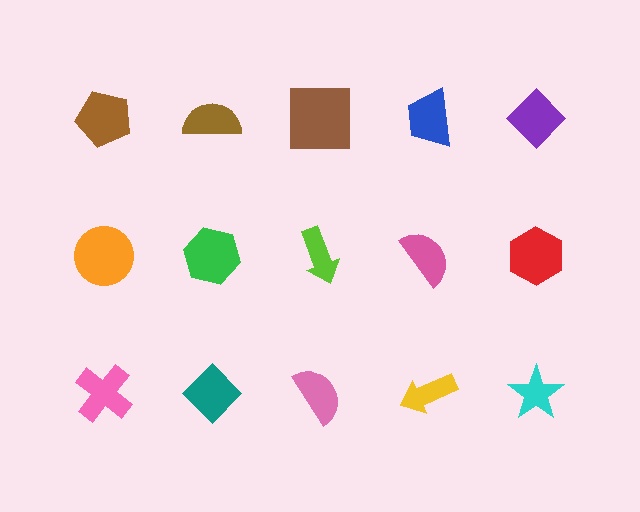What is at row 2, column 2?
A green hexagon.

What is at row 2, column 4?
A pink semicircle.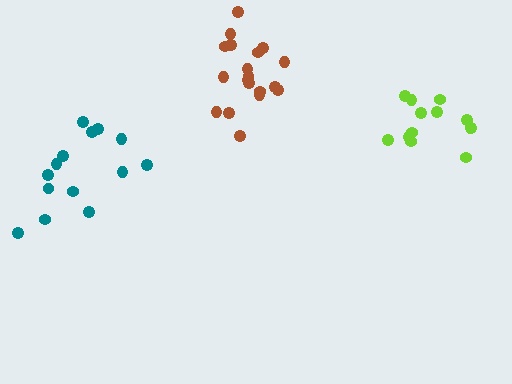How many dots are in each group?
Group 1: 14 dots, Group 2: 19 dots, Group 3: 13 dots (46 total).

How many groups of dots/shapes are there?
There are 3 groups.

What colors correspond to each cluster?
The clusters are colored: teal, brown, lime.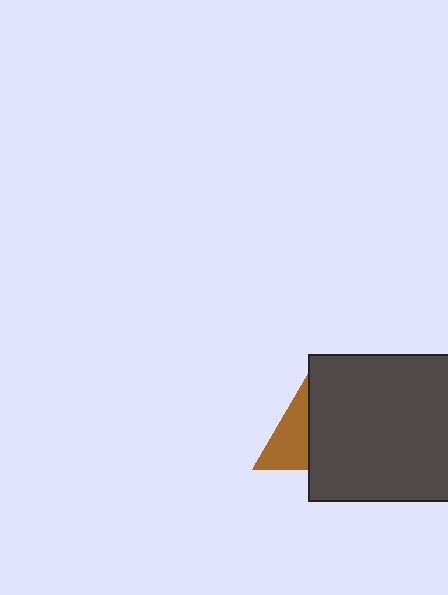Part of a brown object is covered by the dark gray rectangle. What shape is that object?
It is a triangle.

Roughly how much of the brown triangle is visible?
A small part of it is visible (roughly 34%).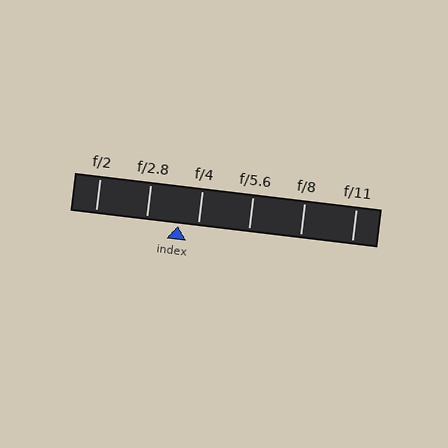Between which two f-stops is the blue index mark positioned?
The index mark is between f/2.8 and f/4.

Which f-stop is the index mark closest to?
The index mark is closest to f/4.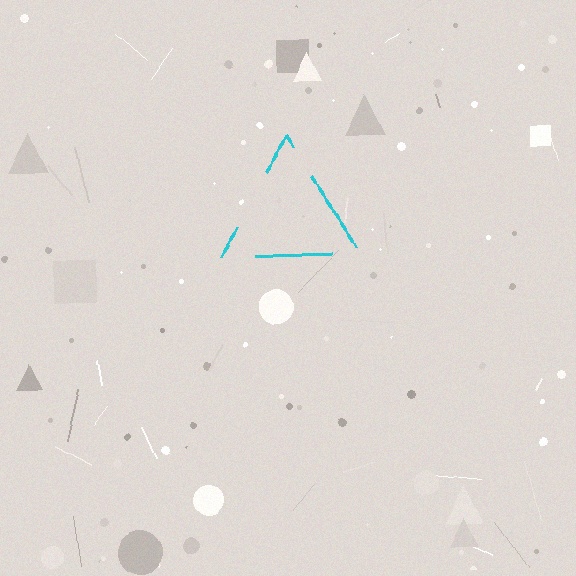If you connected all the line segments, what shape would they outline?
They would outline a triangle.